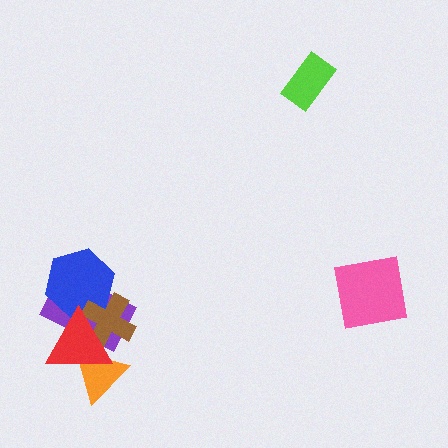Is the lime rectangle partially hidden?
No, no other shape covers it.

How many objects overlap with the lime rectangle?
0 objects overlap with the lime rectangle.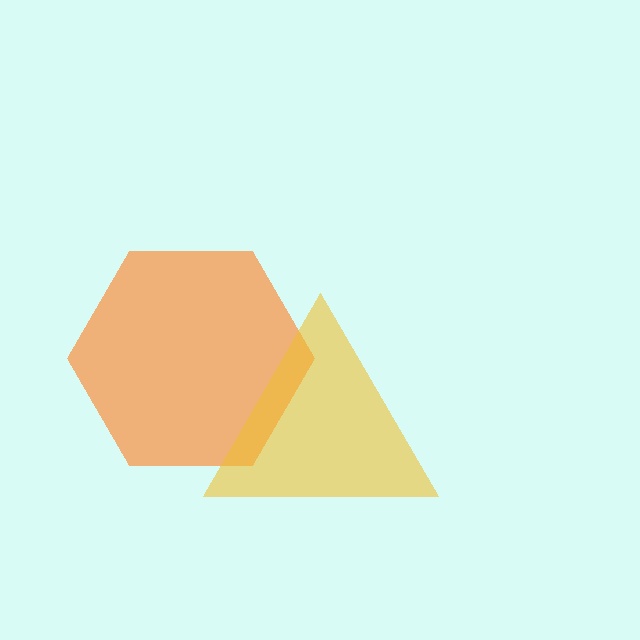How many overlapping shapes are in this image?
There are 2 overlapping shapes in the image.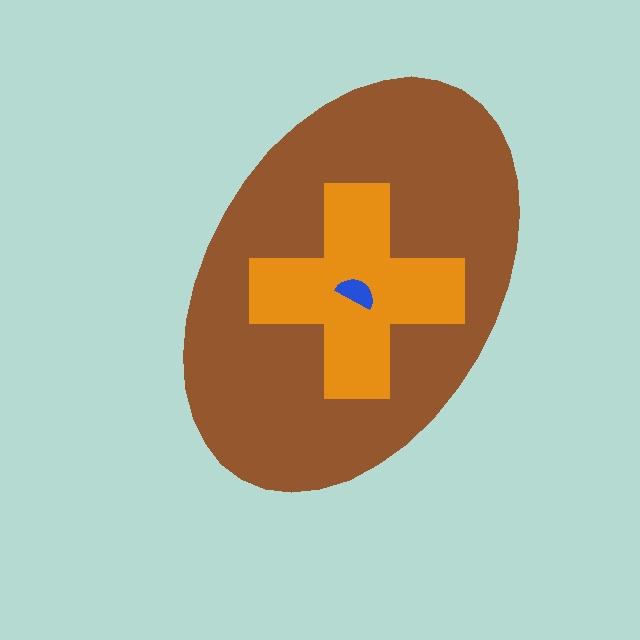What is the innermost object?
The blue semicircle.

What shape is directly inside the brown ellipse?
The orange cross.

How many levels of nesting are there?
3.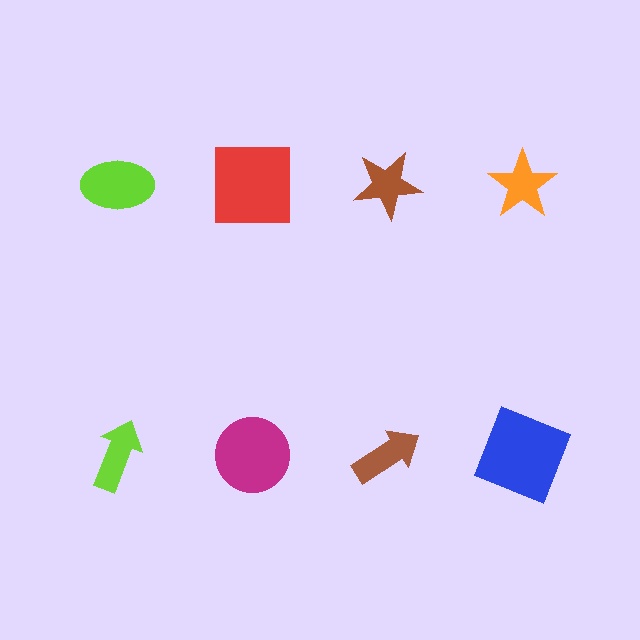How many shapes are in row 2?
4 shapes.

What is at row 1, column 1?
A lime ellipse.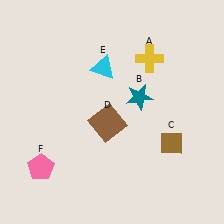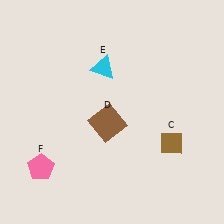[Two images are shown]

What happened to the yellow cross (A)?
The yellow cross (A) was removed in Image 2. It was in the top-right area of Image 1.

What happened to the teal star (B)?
The teal star (B) was removed in Image 2. It was in the top-right area of Image 1.